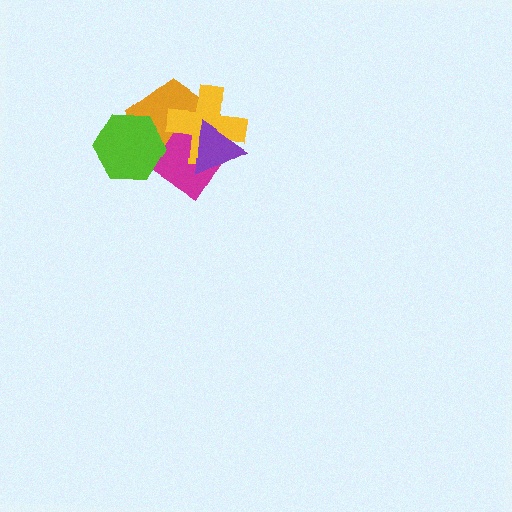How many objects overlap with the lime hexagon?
2 objects overlap with the lime hexagon.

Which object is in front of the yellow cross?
The purple triangle is in front of the yellow cross.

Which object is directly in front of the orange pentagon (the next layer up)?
The magenta diamond is directly in front of the orange pentagon.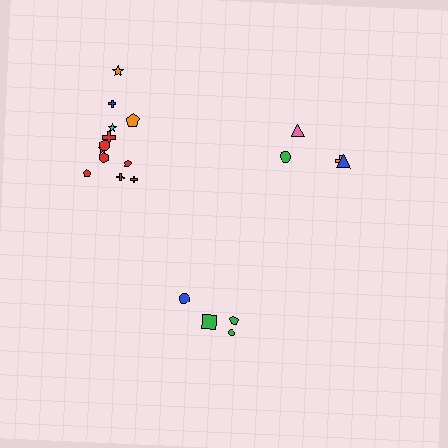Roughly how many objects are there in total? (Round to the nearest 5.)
Roughly 20 objects in total.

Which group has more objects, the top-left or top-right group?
The top-left group.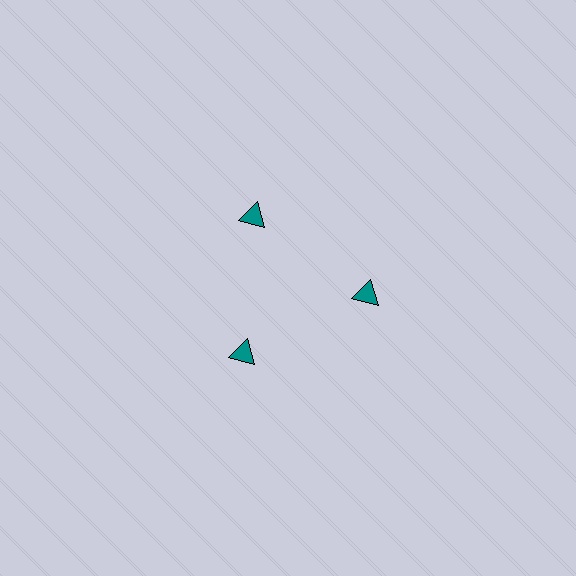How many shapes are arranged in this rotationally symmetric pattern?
There are 3 shapes, arranged in 3 groups of 1.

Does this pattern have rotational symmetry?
Yes, this pattern has 3-fold rotational symmetry. It looks the same after rotating 120 degrees around the center.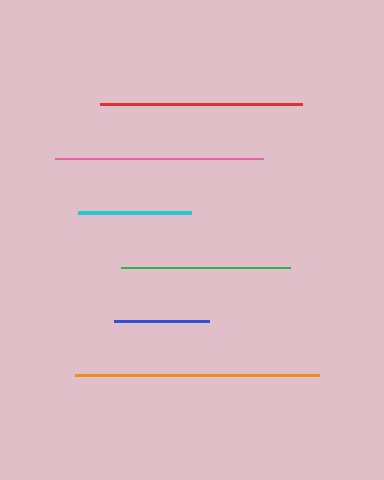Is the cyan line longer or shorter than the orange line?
The orange line is longer than the cyan line.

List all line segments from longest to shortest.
From longest to shortest: orange, pink, red, green, cyan, blue.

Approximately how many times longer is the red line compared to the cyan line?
The red line is approximately 1.8 times the length of the cyan line.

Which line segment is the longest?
The orange line is the longest at approximately 244 pixels.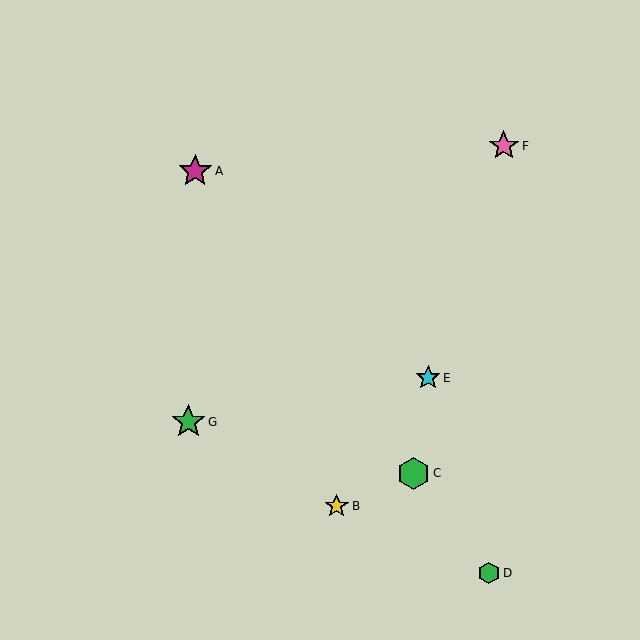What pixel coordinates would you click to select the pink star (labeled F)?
Click at (504, 146) to select the pink star F.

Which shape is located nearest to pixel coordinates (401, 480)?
The green hexagon (labeled C) at (413, 473) is nearest to that location.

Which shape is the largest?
The green star (labeled G) is the largest.